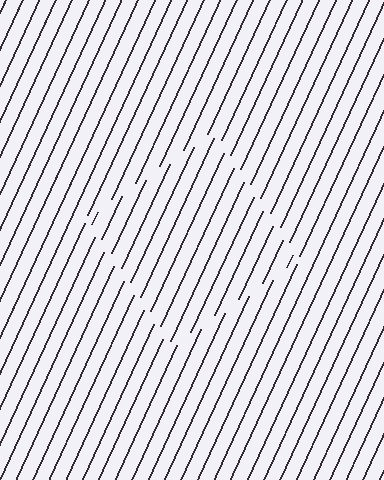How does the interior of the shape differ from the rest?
The interior of the shape contains the same grating, shifted by half a period — the contour is defined by the phase discontinuity where line-ends from the inner and outer gratings abut.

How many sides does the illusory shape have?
4 sides — the line-ends trace a square.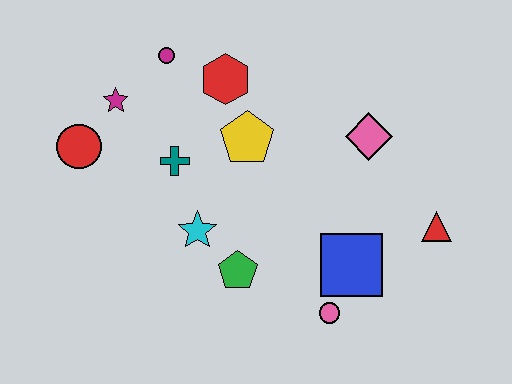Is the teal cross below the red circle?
Yes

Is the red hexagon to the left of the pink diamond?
Yes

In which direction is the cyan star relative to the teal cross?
The cyan star is below the teal cross.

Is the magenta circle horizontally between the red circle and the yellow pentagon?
Yes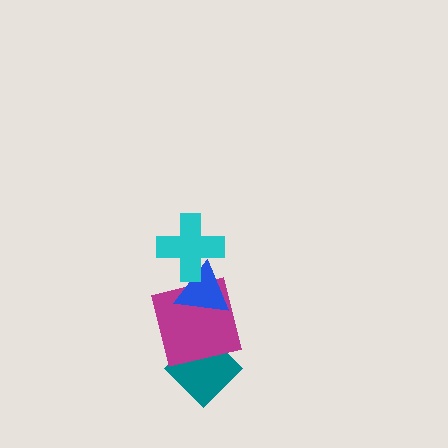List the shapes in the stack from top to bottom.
From top to bottom: the cyan cross, the blue triangle, the magenta square, the teal diamond.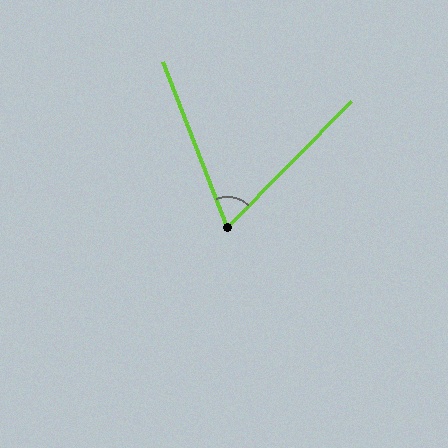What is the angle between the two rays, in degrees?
Approximately 66 degrees.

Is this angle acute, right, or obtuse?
It is acute.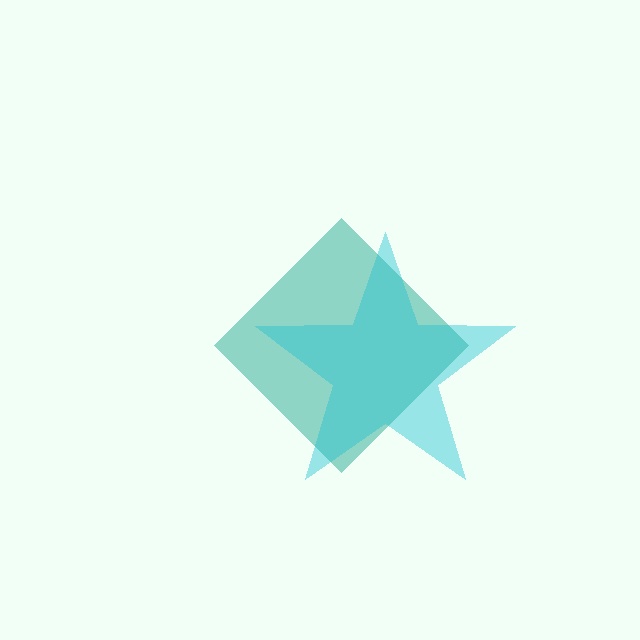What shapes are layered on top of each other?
The layered shapes are: a teal diamond, a cyan star.